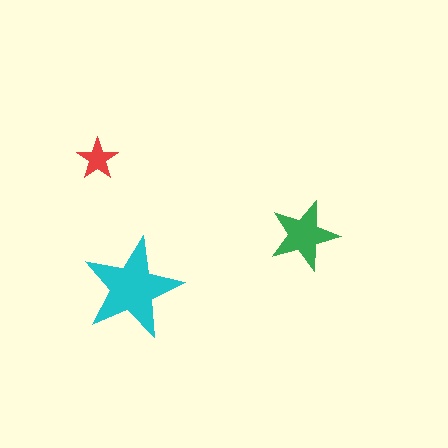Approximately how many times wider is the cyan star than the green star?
About 1.5 times wider.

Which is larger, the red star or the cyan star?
The cyan one.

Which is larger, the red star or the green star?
The green one.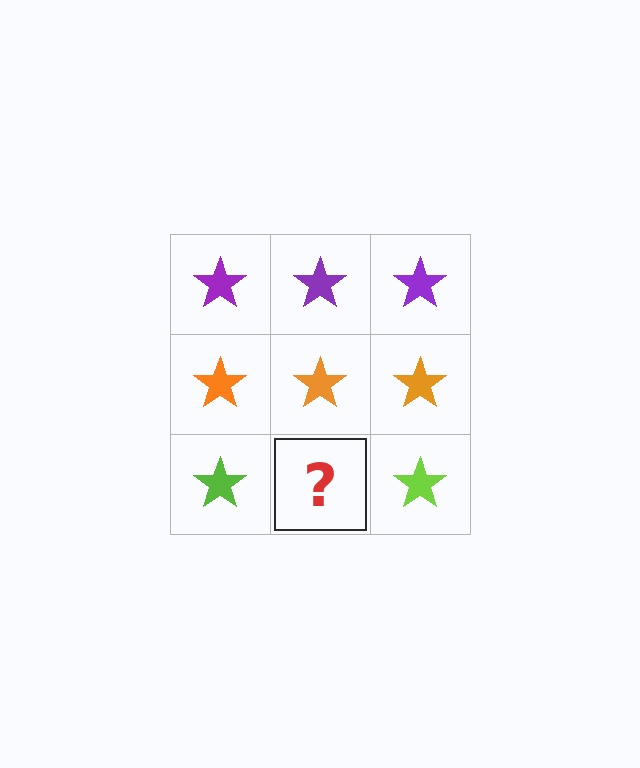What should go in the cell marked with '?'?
The missing cell should contain a lime star.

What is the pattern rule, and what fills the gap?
The rule is that each row has a consistent color. The gap should be filled with a lime star.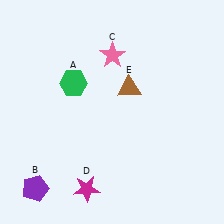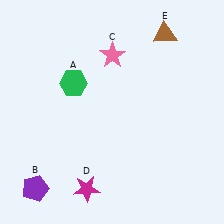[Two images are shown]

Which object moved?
The brown triangle (E) moved up.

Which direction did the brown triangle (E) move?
The brown triangle (E) moved up.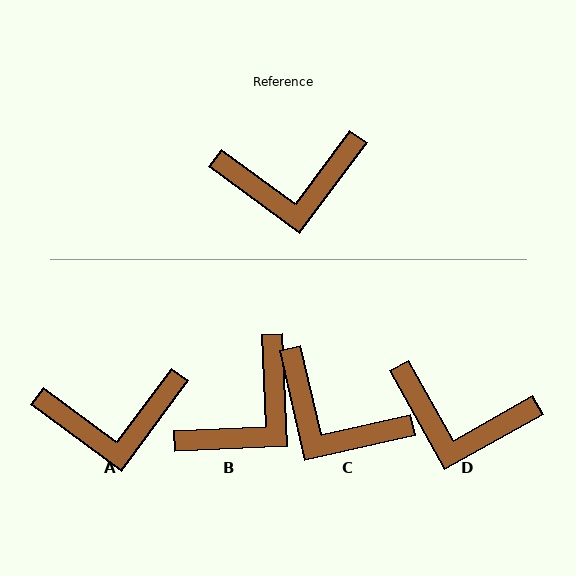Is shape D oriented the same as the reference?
No, it is off by about 24 degrees.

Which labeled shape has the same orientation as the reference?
A.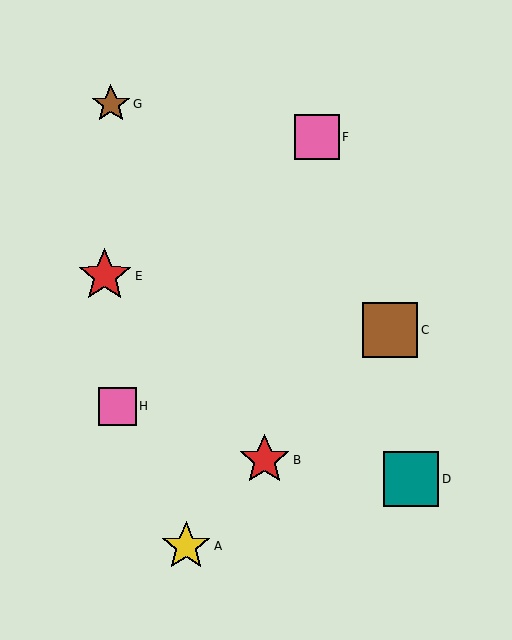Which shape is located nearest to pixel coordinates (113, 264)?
The red star (labeled E) at (105, 276) is nearest to that location.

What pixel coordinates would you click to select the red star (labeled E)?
Click at (105, 276) to select the red star E.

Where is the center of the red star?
The center of the red star is at (264, 460).